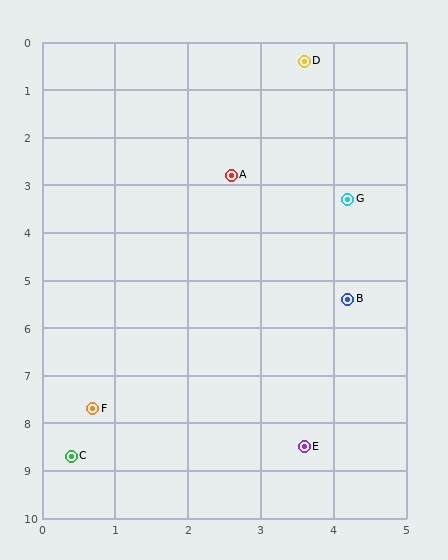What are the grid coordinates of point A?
Point A is at approximately (2.6, 2.8).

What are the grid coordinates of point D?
Point D is at approximately (3.6, 0.4).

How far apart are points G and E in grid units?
Points G and E are about 5.2 grid units apart.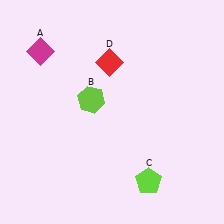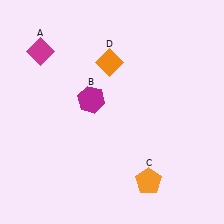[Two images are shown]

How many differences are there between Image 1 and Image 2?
There are 3 differences between the two images.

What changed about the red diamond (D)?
In Image 1, D is red. In Image 2, it changed to orange.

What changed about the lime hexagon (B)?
In Image 1, B is lime. In Image 2, it changed to magenta.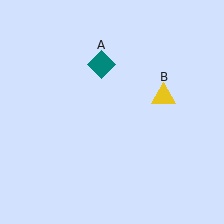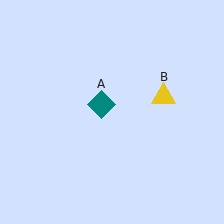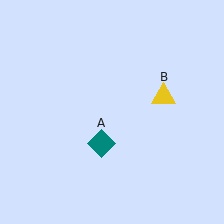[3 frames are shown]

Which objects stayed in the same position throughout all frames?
Yellow triangle (object B) remained stationary.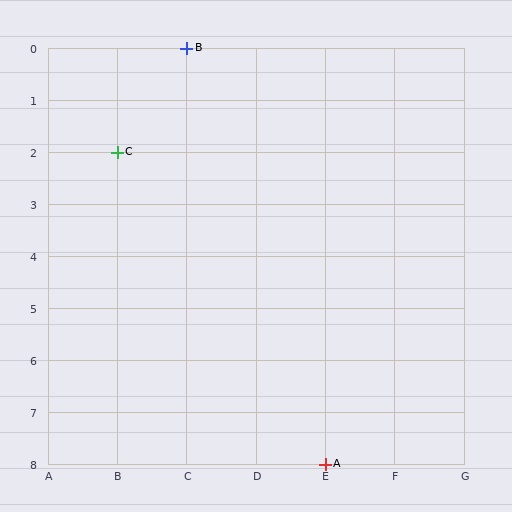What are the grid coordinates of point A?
Point A is at grid coordinates (E, 8).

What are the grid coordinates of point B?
Point B is at grid coordinates (C, 0).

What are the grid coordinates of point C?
Point C is at grid coordinates (B, 2).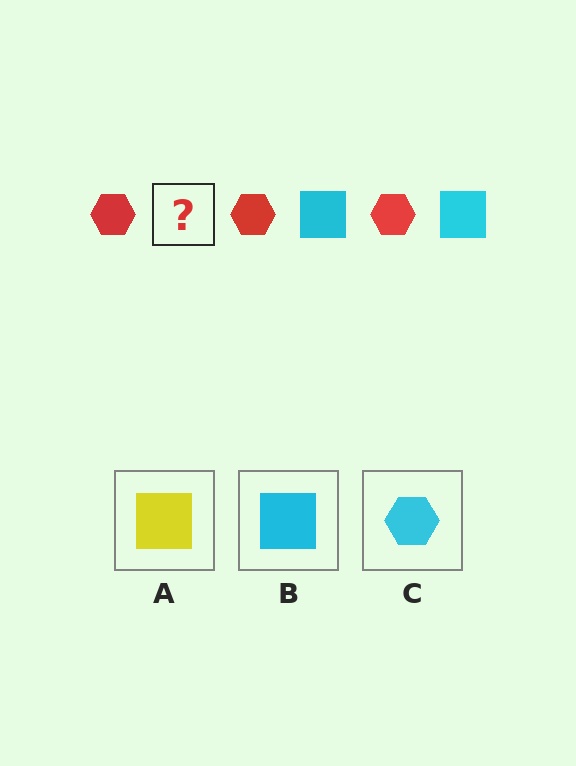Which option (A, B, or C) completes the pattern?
B.